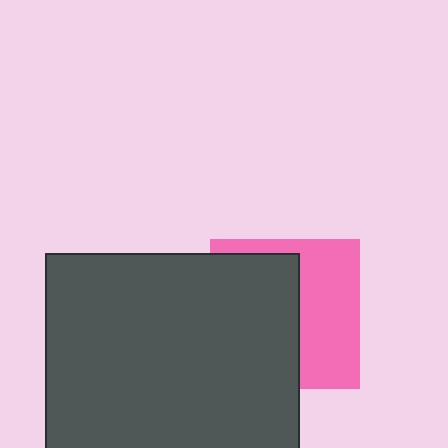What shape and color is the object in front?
The object in front is a dark gray square.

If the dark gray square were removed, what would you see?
You would see the complete pink square.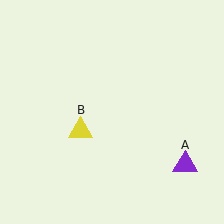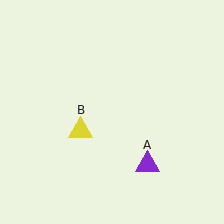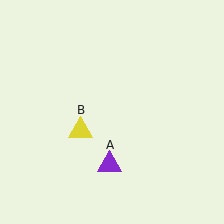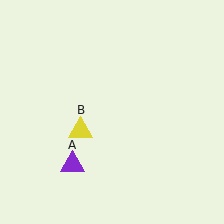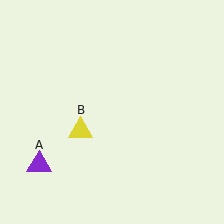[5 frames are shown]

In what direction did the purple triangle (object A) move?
The purple triangle (object A) moved left.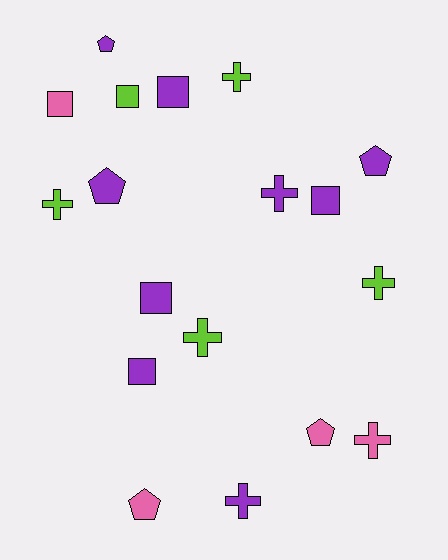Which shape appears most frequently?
Cross, with 7 objects.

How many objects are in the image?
There are 18 objects.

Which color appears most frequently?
Purple, with 9 objects.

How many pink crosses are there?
There is 1 pink cross.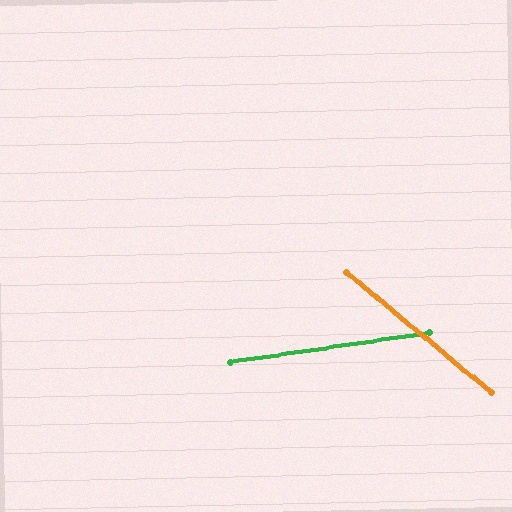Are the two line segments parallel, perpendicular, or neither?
Neither parallel nor perpendicular — they differ by about 48°.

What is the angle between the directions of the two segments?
Approximately 48 degrees.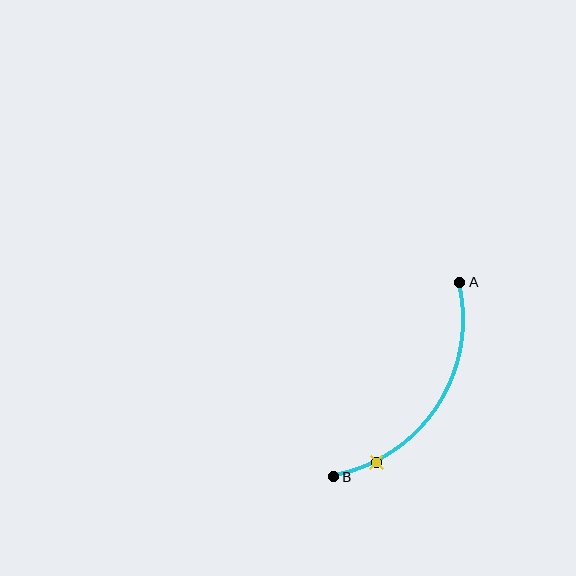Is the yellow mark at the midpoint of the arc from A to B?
No. The yellow mark lies on the arc but is closer to endpoint B. The arc midpoint would be at the point on the curve equidistant along the arc from both A and B.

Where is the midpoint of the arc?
The arc midpoint is the point on the curve farthest from the straight line joining A and B. It sits to the right of that line.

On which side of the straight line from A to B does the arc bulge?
The arc bulges to the right of the straight line connecting A and B.